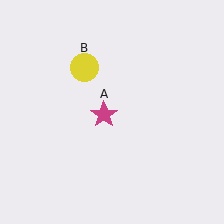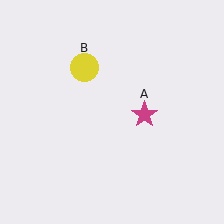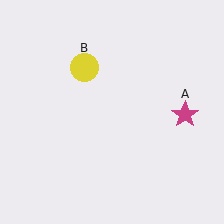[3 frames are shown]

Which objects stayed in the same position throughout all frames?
Yellow circle (object B) remained stationary.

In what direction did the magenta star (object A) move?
The magenta star (object A) moved right.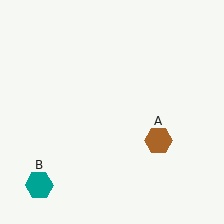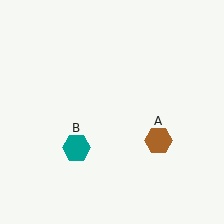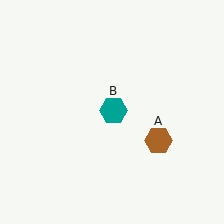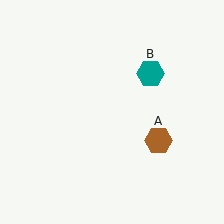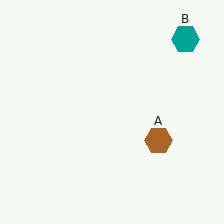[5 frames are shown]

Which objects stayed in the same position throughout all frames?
Brown hexagon (object A) remained stationary.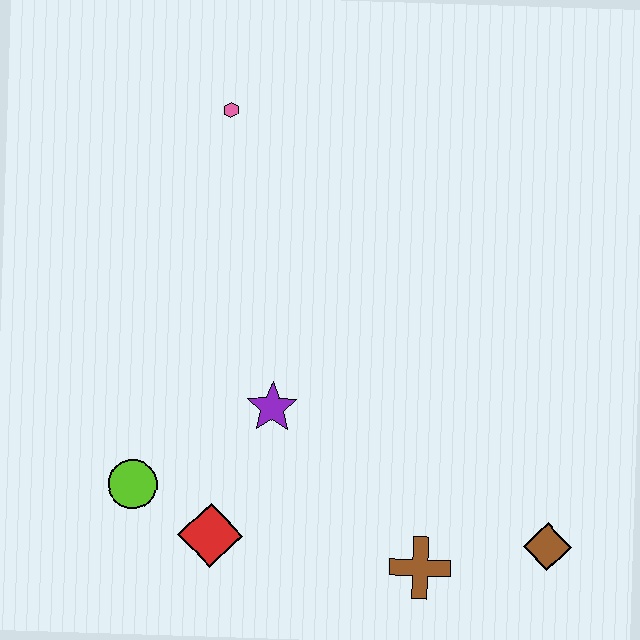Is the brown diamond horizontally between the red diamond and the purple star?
No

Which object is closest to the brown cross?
The brown diamond is closest to the brown cross.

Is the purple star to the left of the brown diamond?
Yes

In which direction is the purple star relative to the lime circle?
The purple star is to the right of the lime circle.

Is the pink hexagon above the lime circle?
Yes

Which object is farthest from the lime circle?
The brown diamond is farthest from the lime circle.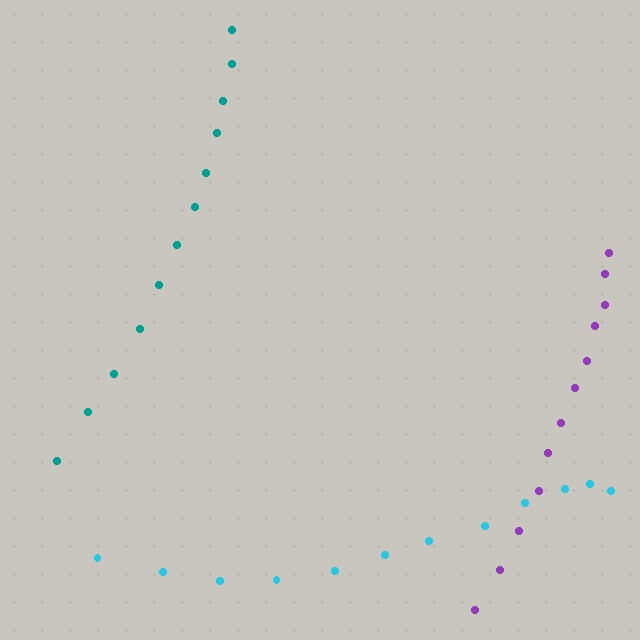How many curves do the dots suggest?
There are 3 distinct paths.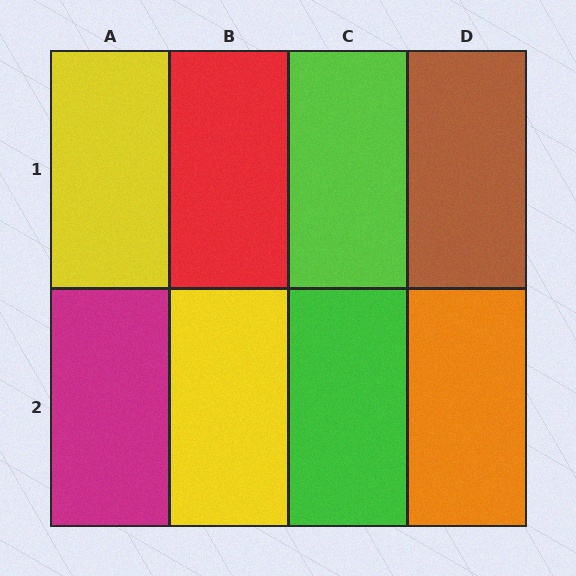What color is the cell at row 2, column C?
Green.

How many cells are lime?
1 cell is lime.